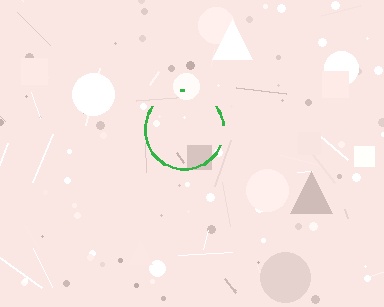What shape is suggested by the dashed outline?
The dashed outline suggests a circle.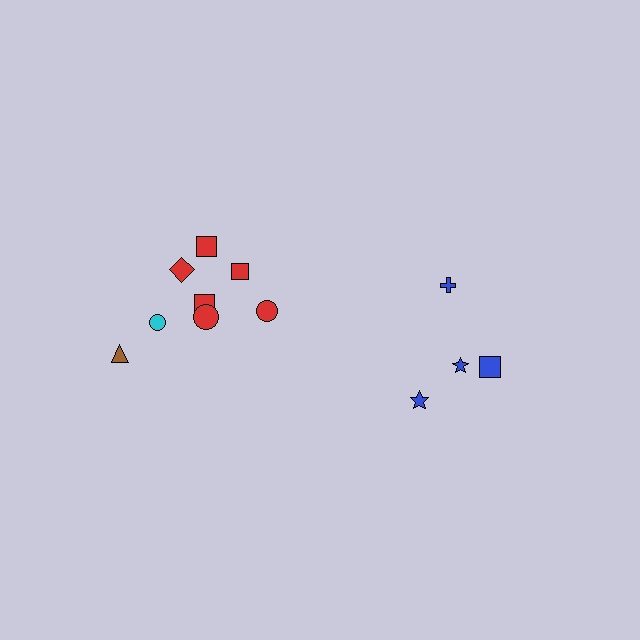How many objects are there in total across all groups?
There are 12 objects.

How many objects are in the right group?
There are 4 objects.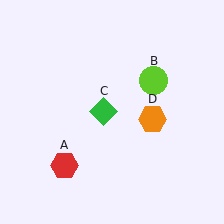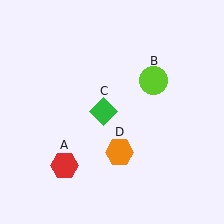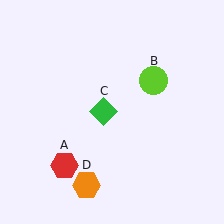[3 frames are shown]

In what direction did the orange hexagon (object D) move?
The orange hexagon (object D) moved down and to the left.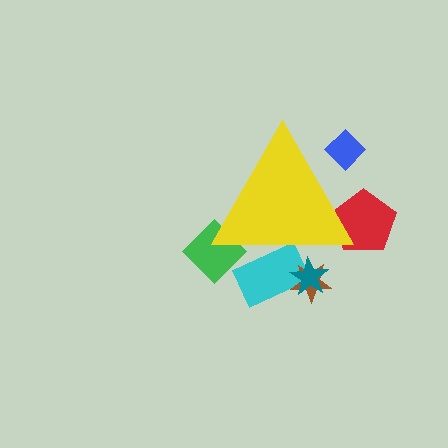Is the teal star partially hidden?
Yes, the teal star is partially hidden behind the yellow triangle.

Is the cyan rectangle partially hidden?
Yes, the cyan rectangle is partially hidden behind the yellow triangle.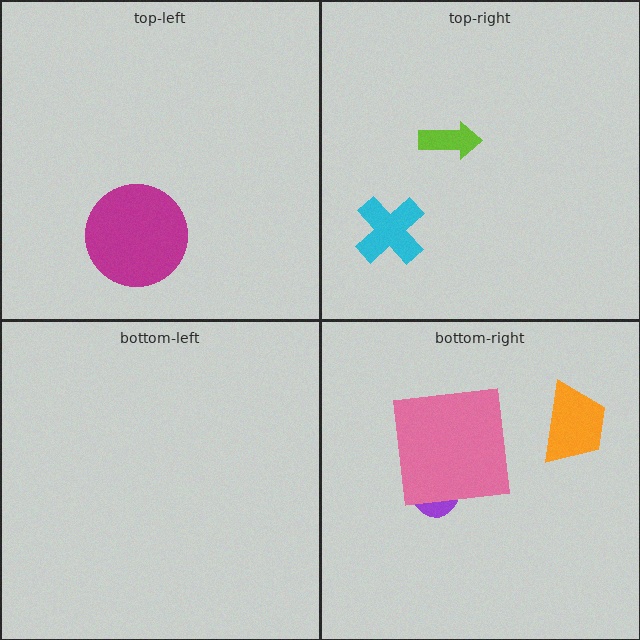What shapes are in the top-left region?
The magenta circle.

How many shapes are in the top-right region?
2.